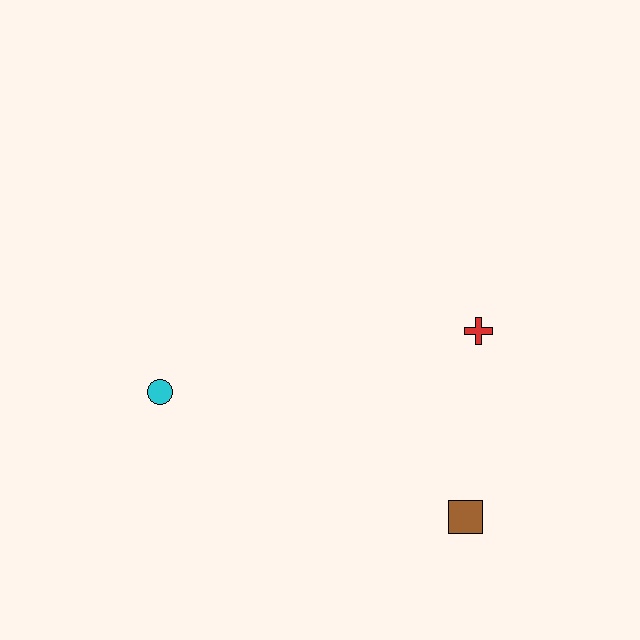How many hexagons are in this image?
There are no hexagons.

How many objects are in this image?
There are 3 objects.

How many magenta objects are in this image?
There are no magenta objects.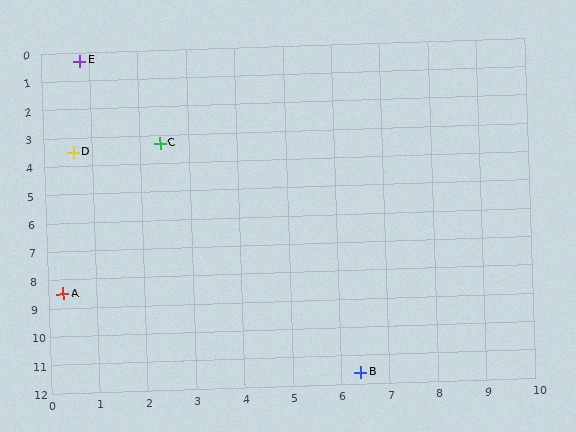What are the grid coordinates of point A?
Point A is at approximately (0.3, 8.5).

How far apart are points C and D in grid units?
Points C and D are about 1.8 grid units apart.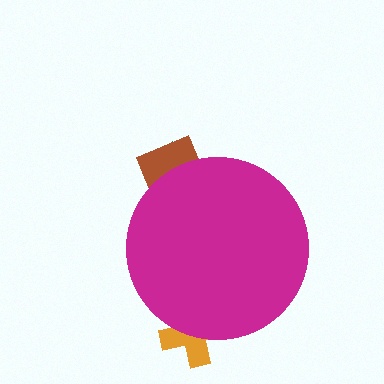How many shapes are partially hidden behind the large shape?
3 shapes are partially hidden.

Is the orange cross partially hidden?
Yes, the orange cross is partially hidden behind the magenta circle.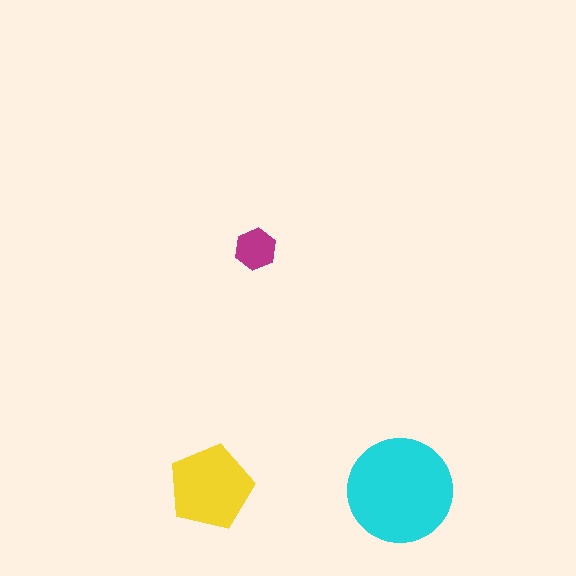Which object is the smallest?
The magenta hexagon.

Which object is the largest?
The cyan circle.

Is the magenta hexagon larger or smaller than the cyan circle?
Smaller.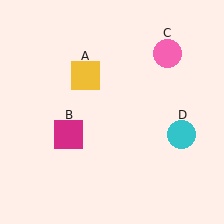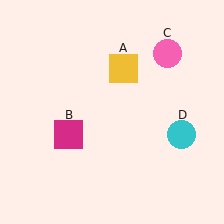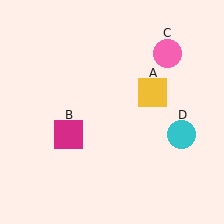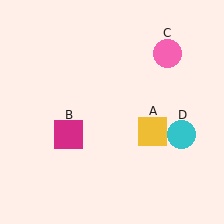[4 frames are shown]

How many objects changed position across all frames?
1 object changed position: yellow square (object A).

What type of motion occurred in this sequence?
The yellow square (object A) rotated clockwise around the center of the scene.